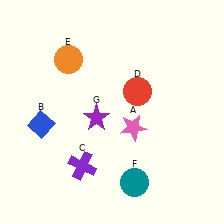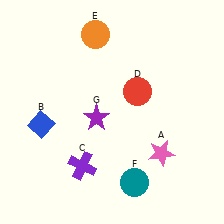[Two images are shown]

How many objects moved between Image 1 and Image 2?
2 objects moved between the two images.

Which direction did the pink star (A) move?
The pink star (A) moved right.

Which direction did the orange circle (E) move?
The orange circle (E) moved right.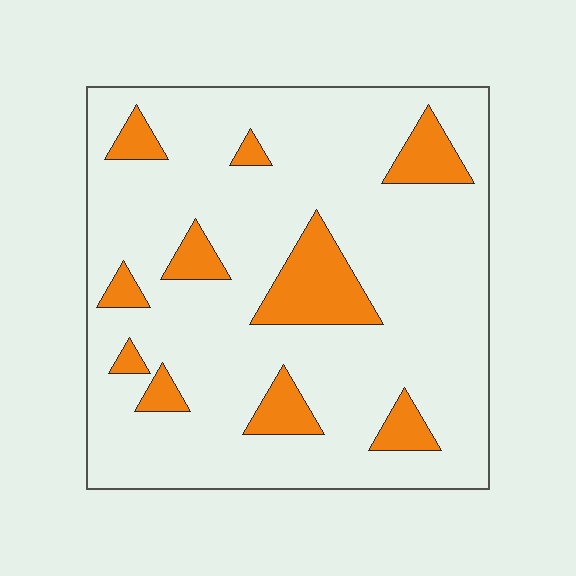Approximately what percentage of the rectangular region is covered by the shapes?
Approximately 15%.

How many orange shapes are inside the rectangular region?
10.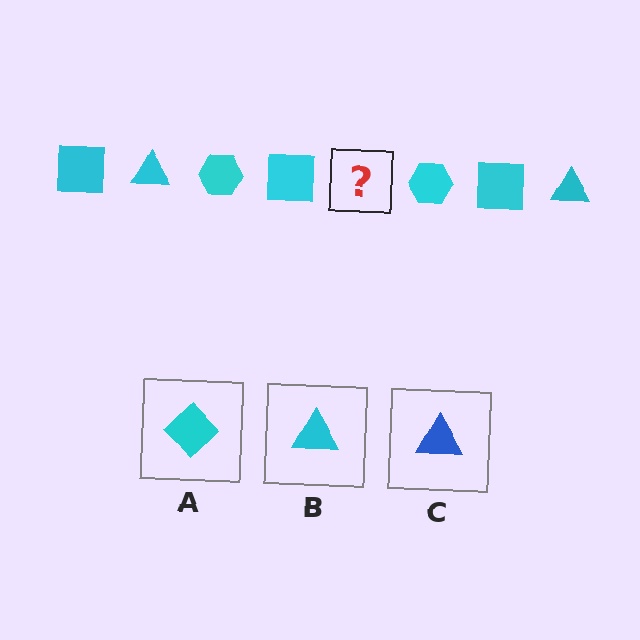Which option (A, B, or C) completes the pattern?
B.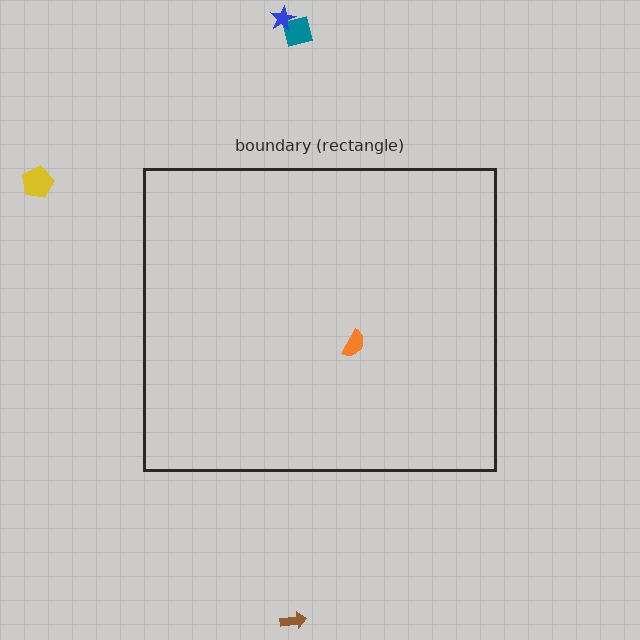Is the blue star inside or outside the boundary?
Outside.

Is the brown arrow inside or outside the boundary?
Outside.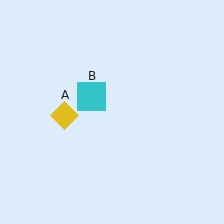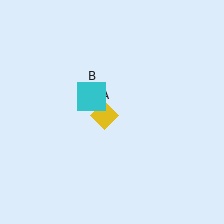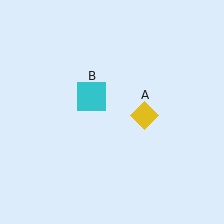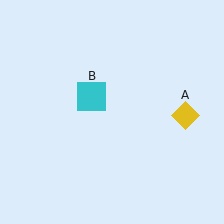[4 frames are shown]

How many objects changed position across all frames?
1 object changed position: yellow diamond (object A).